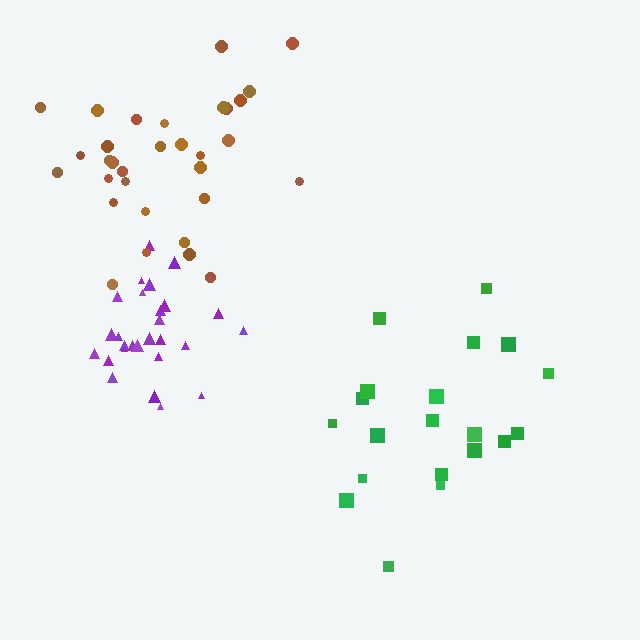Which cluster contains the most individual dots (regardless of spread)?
Brown (32).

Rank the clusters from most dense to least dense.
purple, brown, green.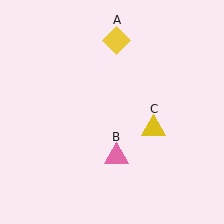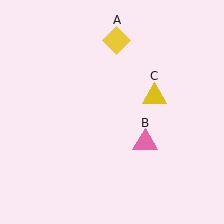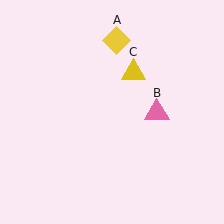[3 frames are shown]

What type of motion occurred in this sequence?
The pink triangle (object B), yellow triangle (object C) rotated counterclockwise around the center of the scene.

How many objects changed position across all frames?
2 objects changed position: pink triangle (object B), yellow triangle (object C).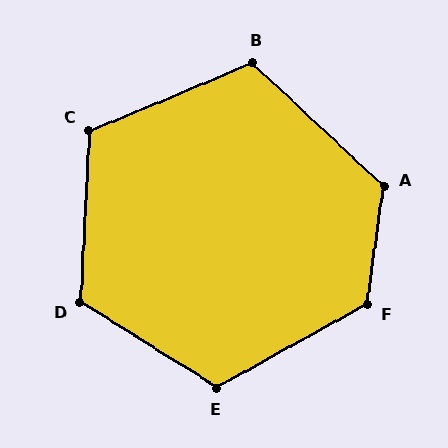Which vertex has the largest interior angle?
F, at approximately 127 degrees.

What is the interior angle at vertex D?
Approximately 119 degrees (obtuse).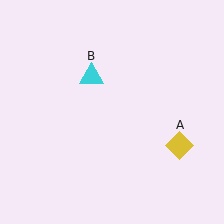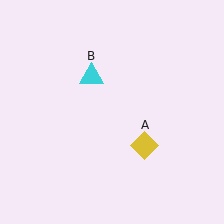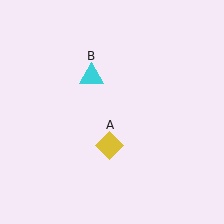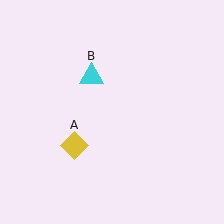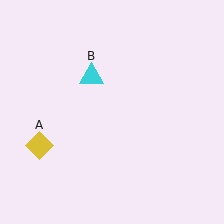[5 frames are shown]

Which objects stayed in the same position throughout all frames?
Cyan triangle (object B) remained stationary.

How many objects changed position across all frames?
1 object changed position: yellow diamond (object A).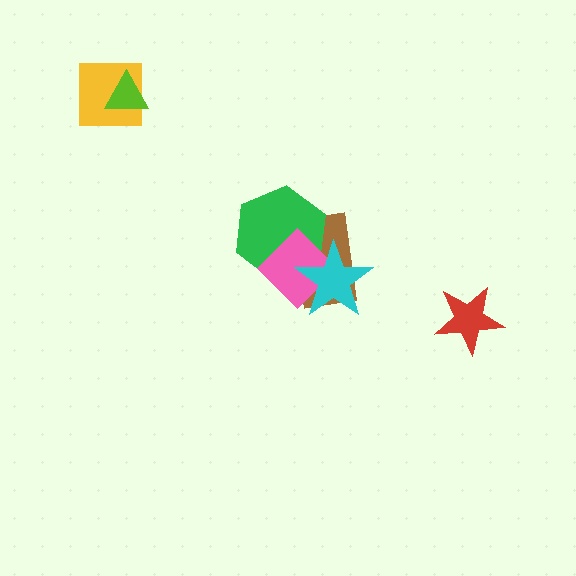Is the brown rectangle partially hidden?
Yes, it is partially covered by another shape.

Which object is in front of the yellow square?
The lime triangle is in front of the yellow square.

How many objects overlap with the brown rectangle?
3 objects overlap with the brown rectangle.